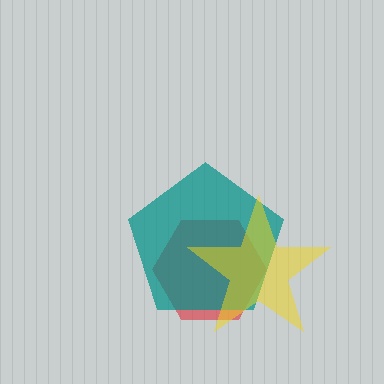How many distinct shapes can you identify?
There are 3 distinct shapes: a red hexagon, a teal pentagon, a yellow star.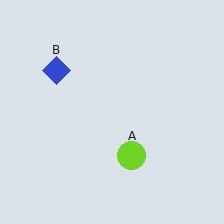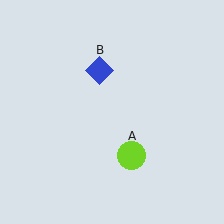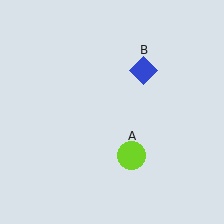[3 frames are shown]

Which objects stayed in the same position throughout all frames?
Lime circle (object A) remained stationary.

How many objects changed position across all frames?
1 object changed position: blue diamond (object B).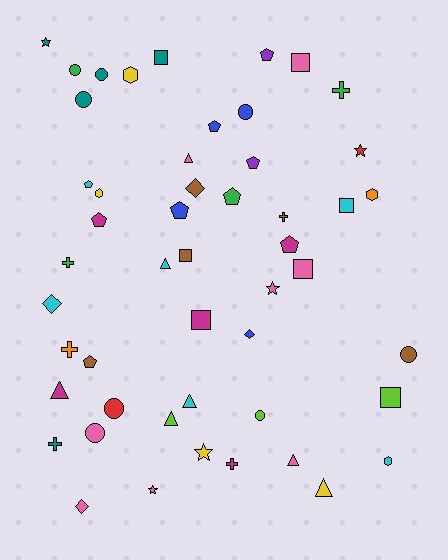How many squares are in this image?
There are 7 squares.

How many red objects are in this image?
There are 2 red objects.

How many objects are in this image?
There are 50 objects.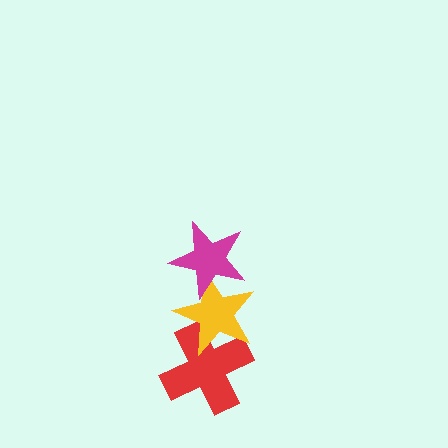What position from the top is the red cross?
The red cross is 3rd from the top.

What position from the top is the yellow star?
The yellow star is 2nd from the top.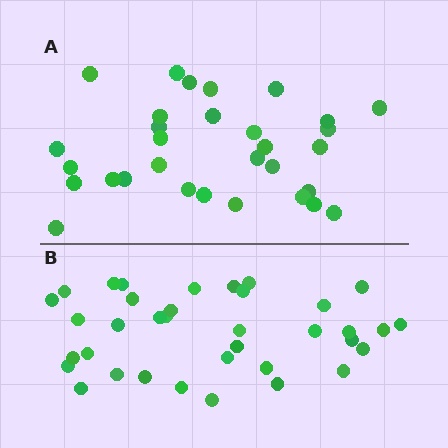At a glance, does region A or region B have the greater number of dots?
Region B (the bottom region) has more dots.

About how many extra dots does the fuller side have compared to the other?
Region B has about 5 more dots than region A.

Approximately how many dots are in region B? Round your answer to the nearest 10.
About 40 dots. (The exact count is 36, which rounds to 40.)